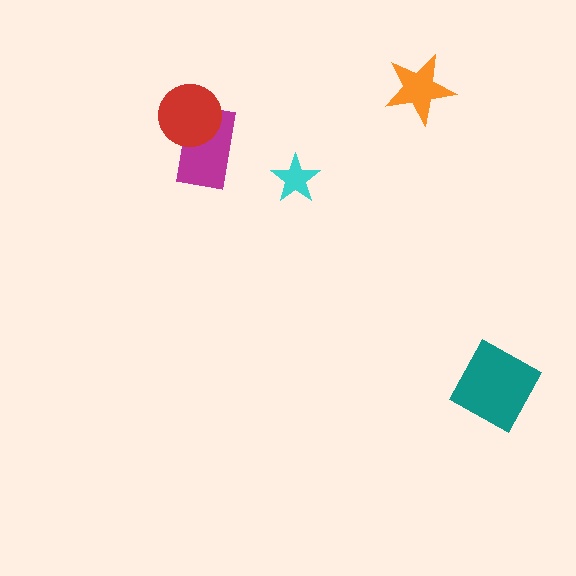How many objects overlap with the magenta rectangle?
1 object overlaps with the magenta rectangle.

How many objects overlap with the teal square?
0 objects overlap with the teal square.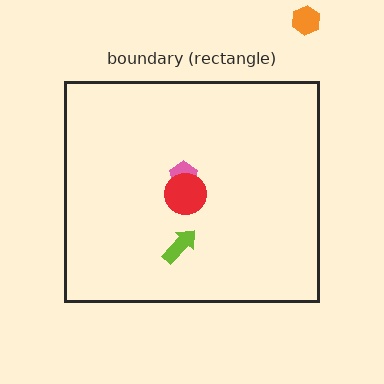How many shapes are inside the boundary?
3 inside, 1 outside.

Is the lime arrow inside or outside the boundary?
Inside.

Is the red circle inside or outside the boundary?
Inside.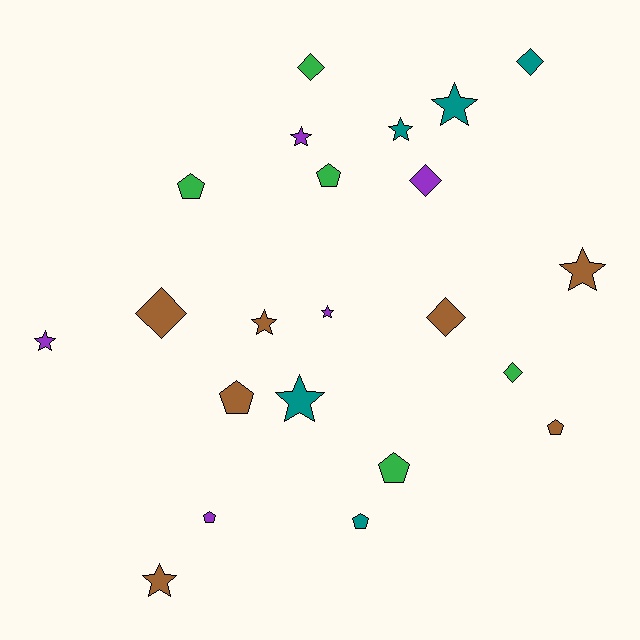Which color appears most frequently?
Brown, with 7 objects.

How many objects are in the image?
There are 22 objects.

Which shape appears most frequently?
Star, with 9 objects.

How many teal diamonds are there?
There is 1 teal diamond.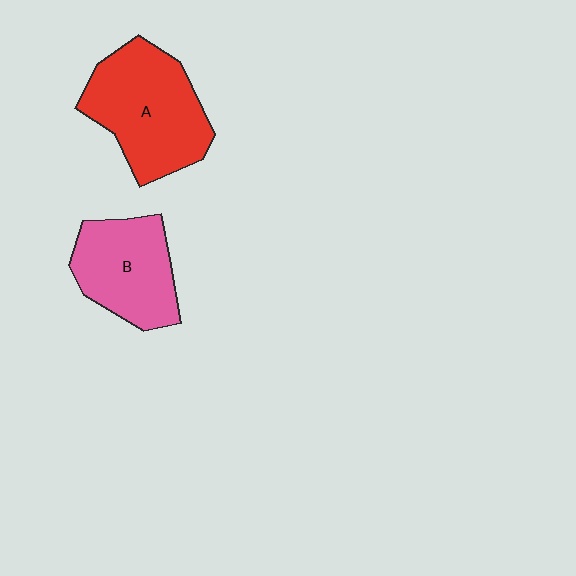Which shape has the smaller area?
Shape B (pink).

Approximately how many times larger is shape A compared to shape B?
Approximately 1.3 times.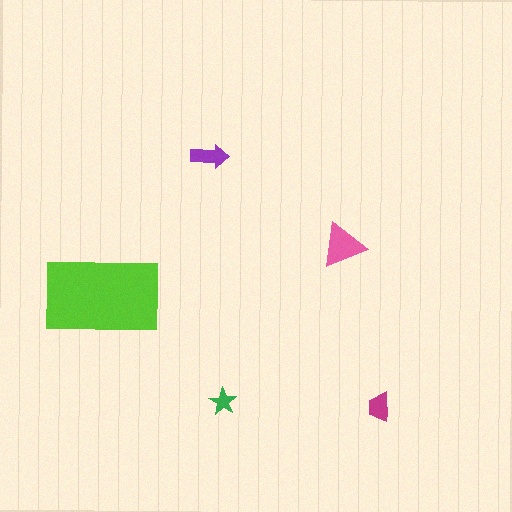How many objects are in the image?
There are 5 objects in the image.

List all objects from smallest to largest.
The green star, the magenta trapezoid, the purple arrow, the pink triangle, the lime rectangle.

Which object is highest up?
The purple arrow is topmost.